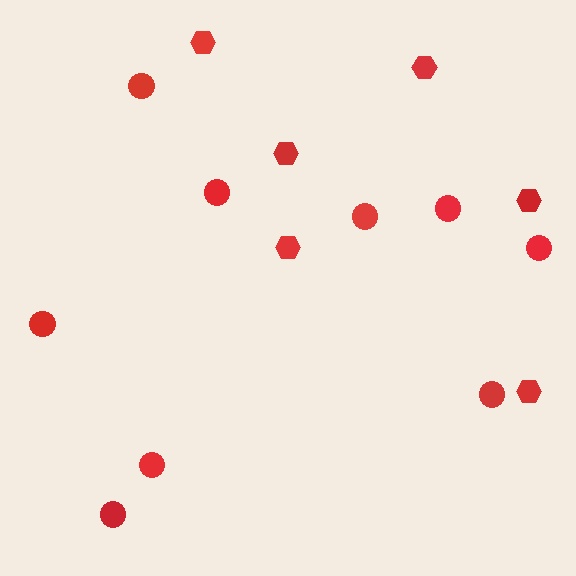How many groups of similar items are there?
There are 2 groups: one group of hexagons (6) and one group of circles (9).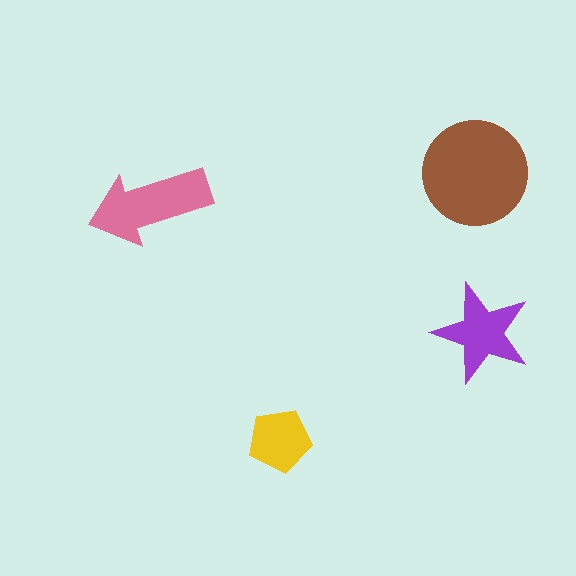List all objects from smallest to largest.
The yellow pentagon, the purple star, the pink arrow, the brown circle.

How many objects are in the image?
There are 4 objects in the image.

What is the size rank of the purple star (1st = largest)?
3rd.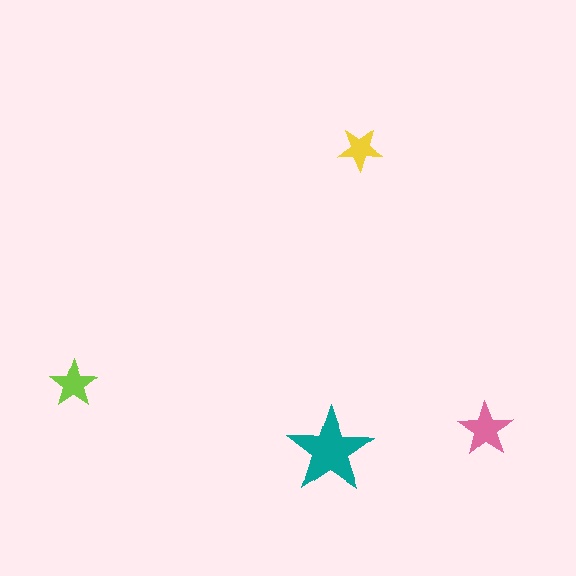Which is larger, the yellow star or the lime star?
The lime one.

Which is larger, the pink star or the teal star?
The teal one.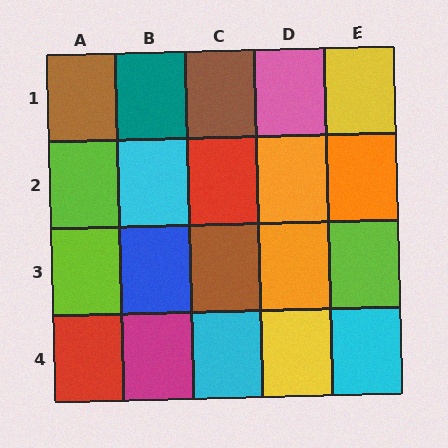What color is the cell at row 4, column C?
Cyan.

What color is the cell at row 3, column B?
Blue.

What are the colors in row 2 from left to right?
Lime, cyan, red, orange, orange.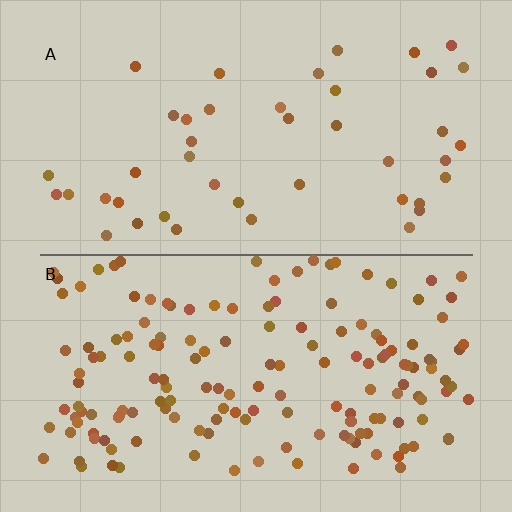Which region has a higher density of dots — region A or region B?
B (the bottom).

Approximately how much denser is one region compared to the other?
Approximately 3.7× — region B over region A.